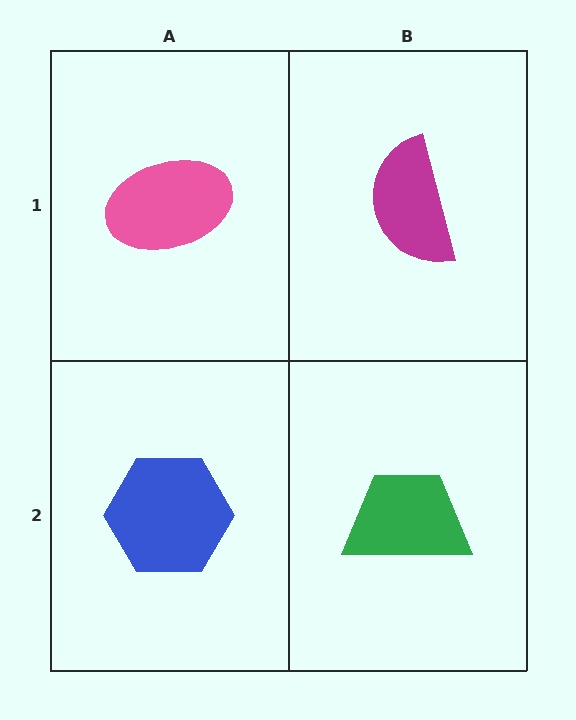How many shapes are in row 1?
2 shapes.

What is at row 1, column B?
A magenta semicircle.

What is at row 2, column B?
A green trapezoid.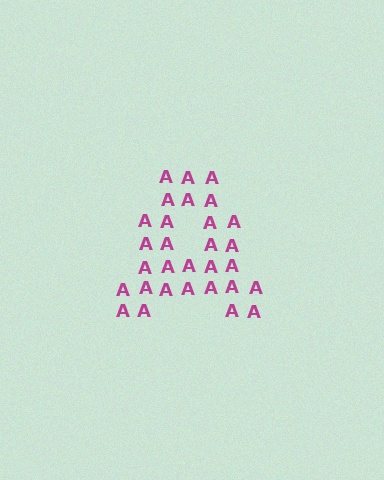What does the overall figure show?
The overall figure shows the letter A.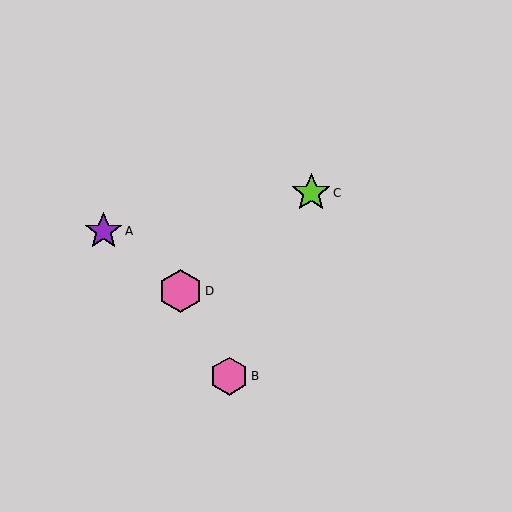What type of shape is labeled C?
Shape C is a lime star.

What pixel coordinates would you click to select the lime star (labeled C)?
Click at (311, 193) to select the lime star C.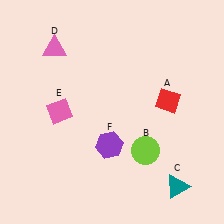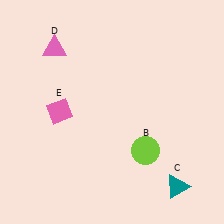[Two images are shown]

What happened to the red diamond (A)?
The red diamond (A) was removed in Image 2. It was in the top-right area of Image 1.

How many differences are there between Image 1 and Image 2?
There are 2 differences between the two images.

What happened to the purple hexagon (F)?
The purple hexagon (F) was removed in Image 2. It was in the bottom-left area of Image 1.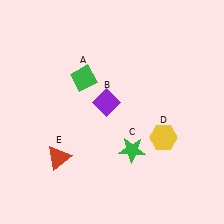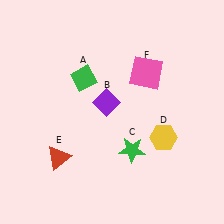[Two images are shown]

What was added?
A pink square (F) was added in Image 2.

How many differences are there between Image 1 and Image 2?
There is 1 difference between the two images.